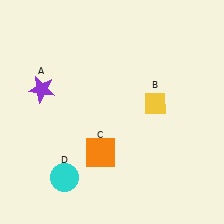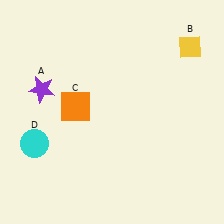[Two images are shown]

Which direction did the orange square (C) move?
The orange square (C) moved up.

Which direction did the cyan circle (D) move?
The cyan circle (D) moved up.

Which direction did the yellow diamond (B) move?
The yellow diamond (B) moved up.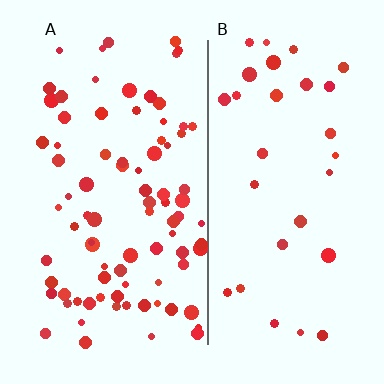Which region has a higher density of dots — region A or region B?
A (the left).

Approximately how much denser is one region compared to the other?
Approximately 2.7× — region A over region B.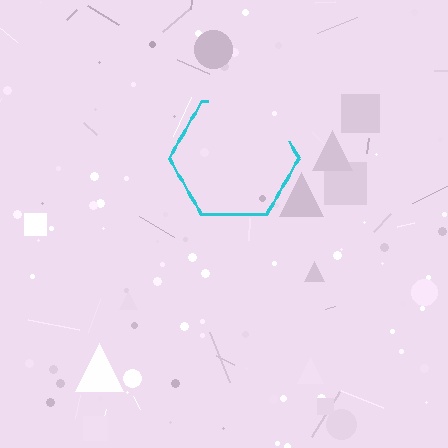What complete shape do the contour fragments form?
The contour fragments form a hexagon.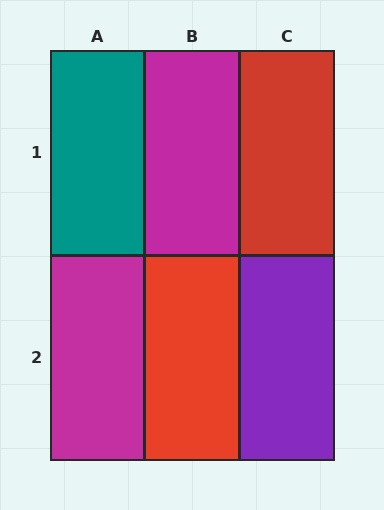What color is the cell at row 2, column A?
Magenta.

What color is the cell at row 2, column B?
Red.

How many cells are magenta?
2 cells are magenta.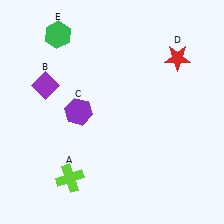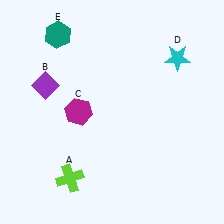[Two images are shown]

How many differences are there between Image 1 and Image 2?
There are 3 differences between the two images.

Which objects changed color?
C changed from purple to magenta. D changed from red to cyan. E changed from green to teal.